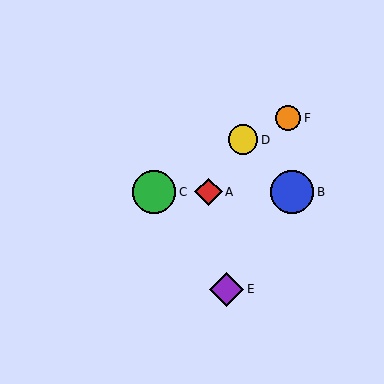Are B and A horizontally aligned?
Yes, both are at y≈192.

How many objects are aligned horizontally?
3 objects (A, B, C) are aligned horizontally.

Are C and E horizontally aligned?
No, C is at y≈192 and E is at y≈289.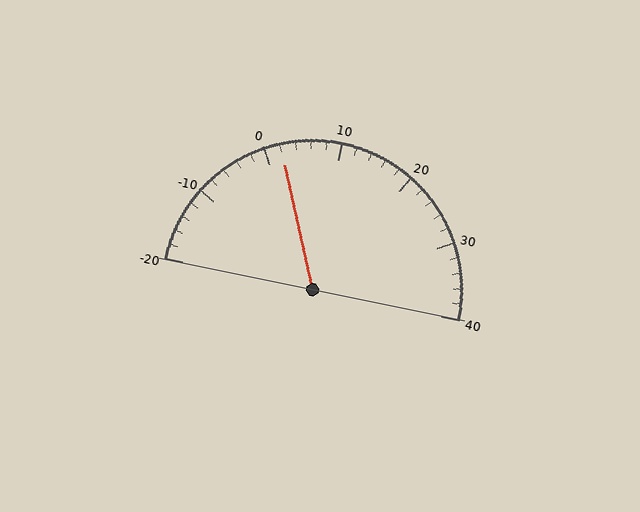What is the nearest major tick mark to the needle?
The nearest major tick mark is 0.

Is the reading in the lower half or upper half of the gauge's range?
The reading is in the lower half of the range (-20 to 40).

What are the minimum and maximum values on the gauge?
The gauge ranges from -20 to 40.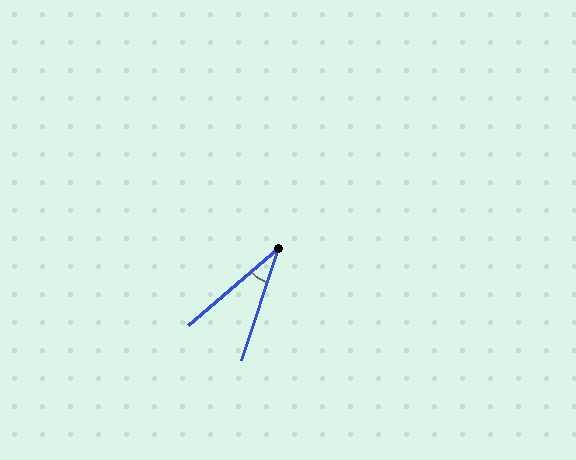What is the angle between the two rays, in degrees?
Approximately 31 degrees.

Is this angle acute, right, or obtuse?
It is acute.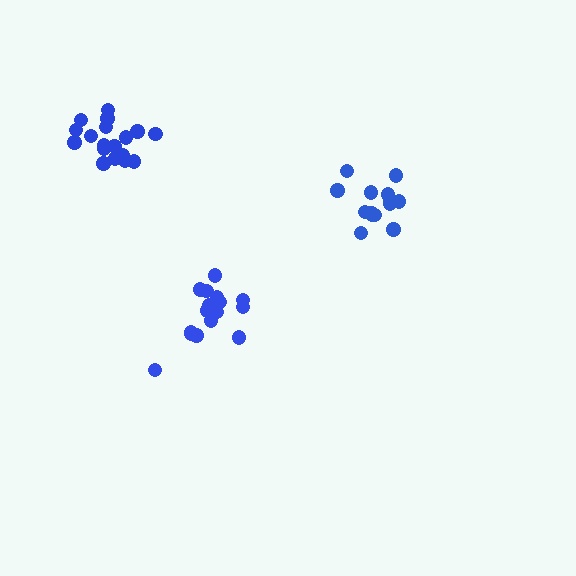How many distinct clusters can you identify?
There are 3 distinct clusters.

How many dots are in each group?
Group 1: 18 dots, Group 2: 15 dots, Group 3: 16 dots (49 total).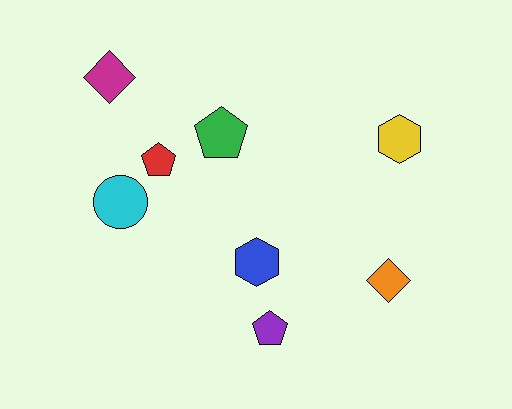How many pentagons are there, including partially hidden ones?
There are 3 pentagons.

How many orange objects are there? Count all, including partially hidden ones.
There is 1 orange object.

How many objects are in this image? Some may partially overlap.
There are 8 objects.